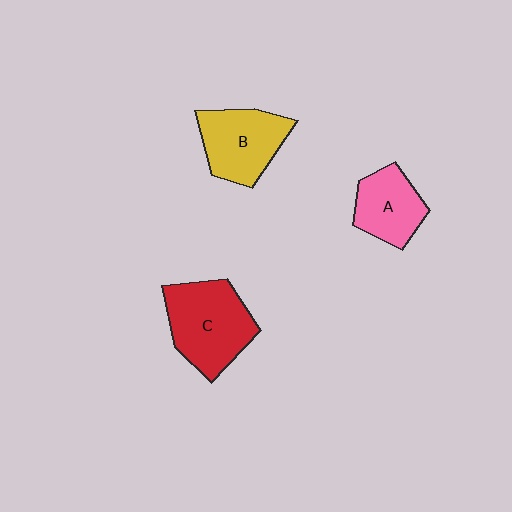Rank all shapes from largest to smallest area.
From largest to smallest: C (red), B (yellow), A (pink).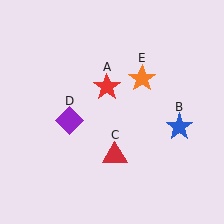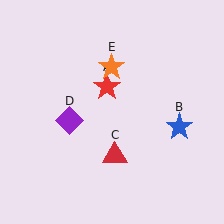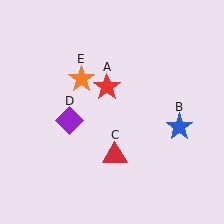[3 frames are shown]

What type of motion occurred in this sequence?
The orange star (object E) rotated counterclockwise around the center of the scene.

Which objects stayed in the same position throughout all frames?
Red star (object A) and blue star (object B) and red triangle (object C) and purple diamond (object D) remained stationary.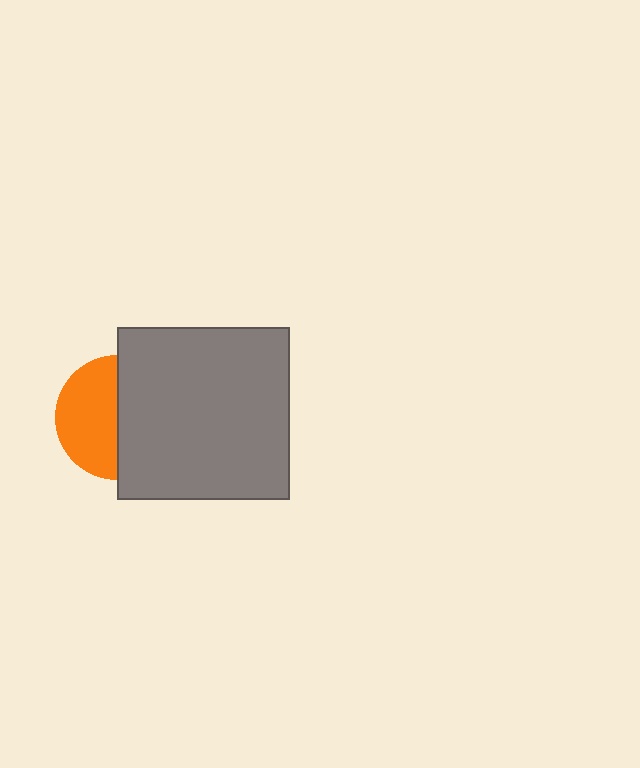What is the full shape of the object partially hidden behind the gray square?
The partially hidden object is an orange circle.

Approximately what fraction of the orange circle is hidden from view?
Roughly 50% of the orange circle is hidden behind the gray square.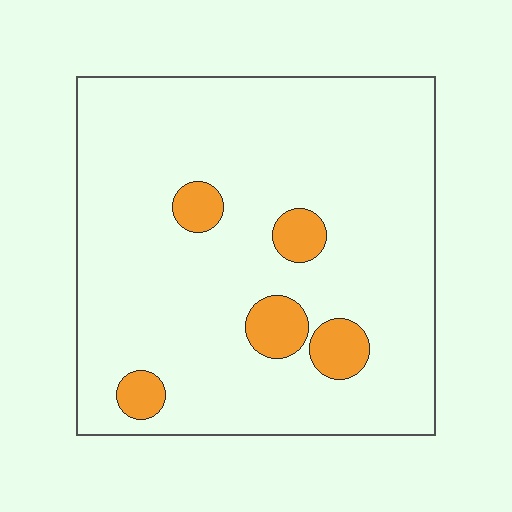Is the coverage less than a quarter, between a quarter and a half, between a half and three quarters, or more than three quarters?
Less than a quarter.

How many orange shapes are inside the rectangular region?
5.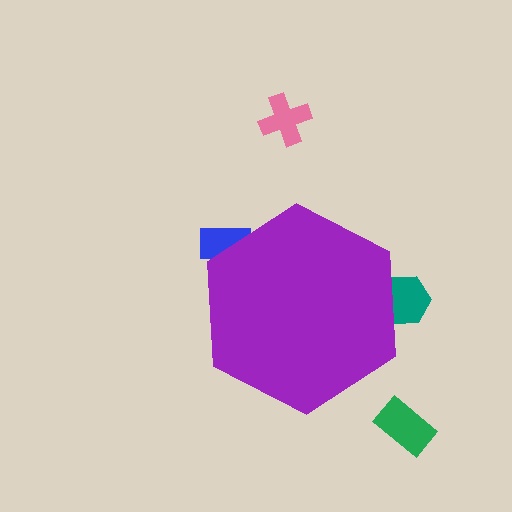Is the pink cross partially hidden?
No, the pink cross is fully visible.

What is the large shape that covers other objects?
A purple hexagon.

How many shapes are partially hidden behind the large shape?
2 shapes are partially hidden.